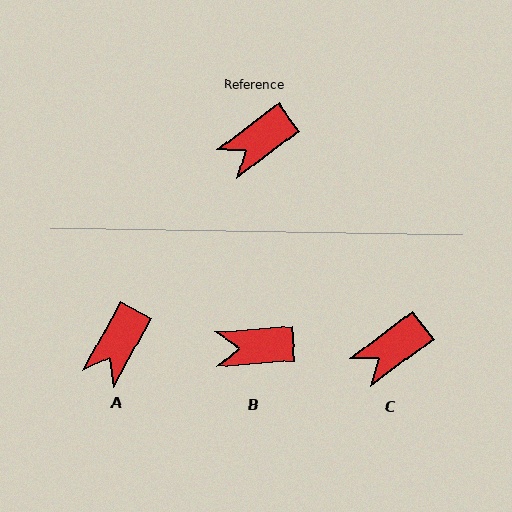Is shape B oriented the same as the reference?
No, it is off by about 32 degrees.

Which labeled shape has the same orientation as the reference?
C.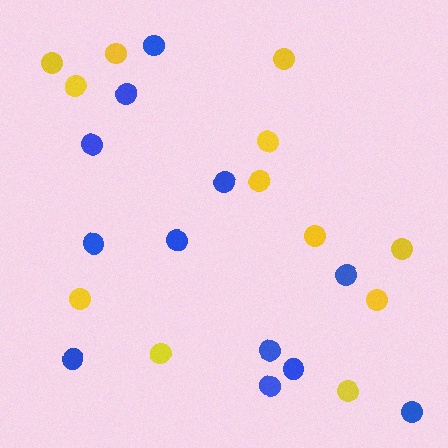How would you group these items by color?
There are 2 groups: one group of yellow circles (12) and one group of blue circles (12).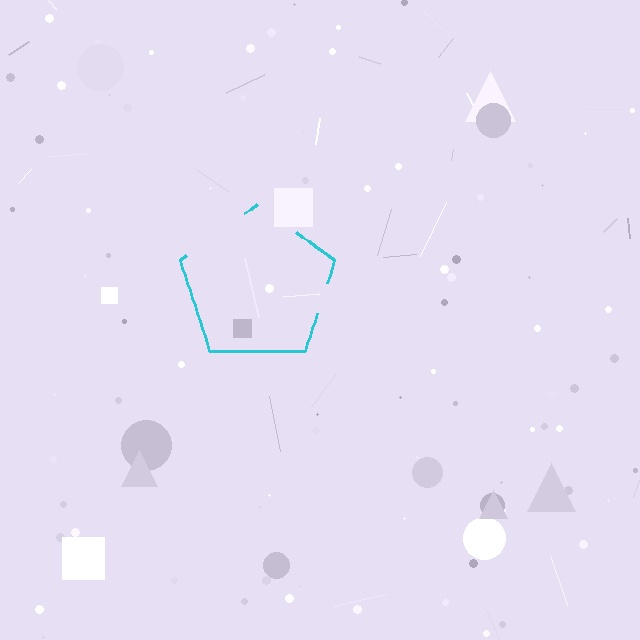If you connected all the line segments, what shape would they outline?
They would outline a pentagon.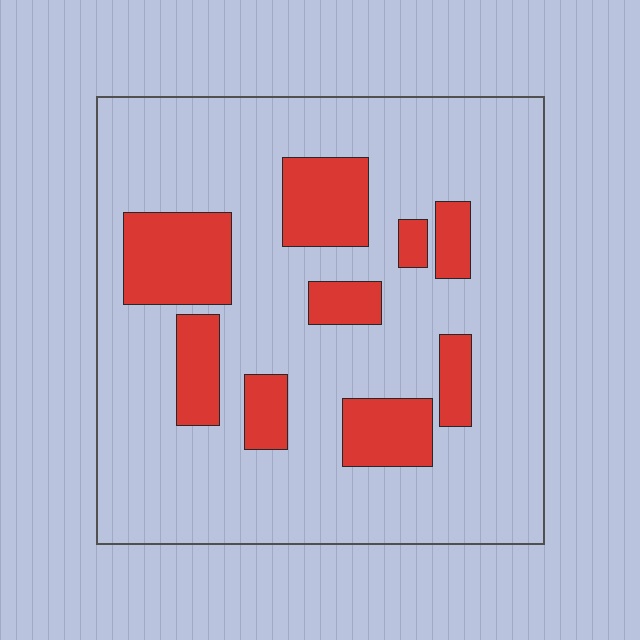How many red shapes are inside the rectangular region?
9.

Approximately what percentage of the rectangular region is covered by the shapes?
Approximately 20%.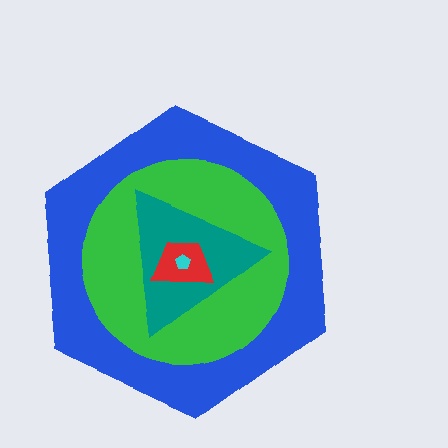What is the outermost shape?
The blue hexagon.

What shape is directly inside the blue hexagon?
The green circle.